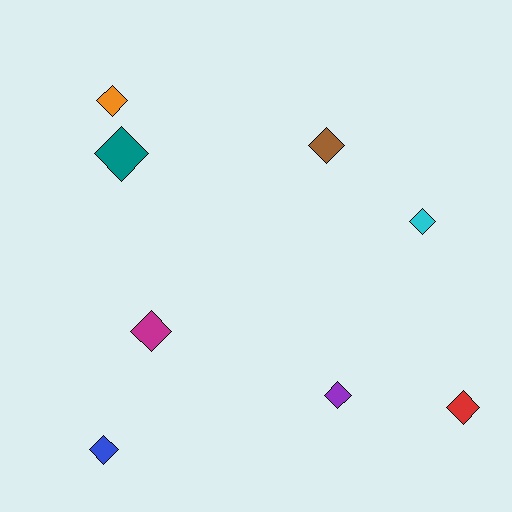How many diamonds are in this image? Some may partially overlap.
There are 8 diamonds.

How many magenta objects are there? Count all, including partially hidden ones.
There is 1 magenta object.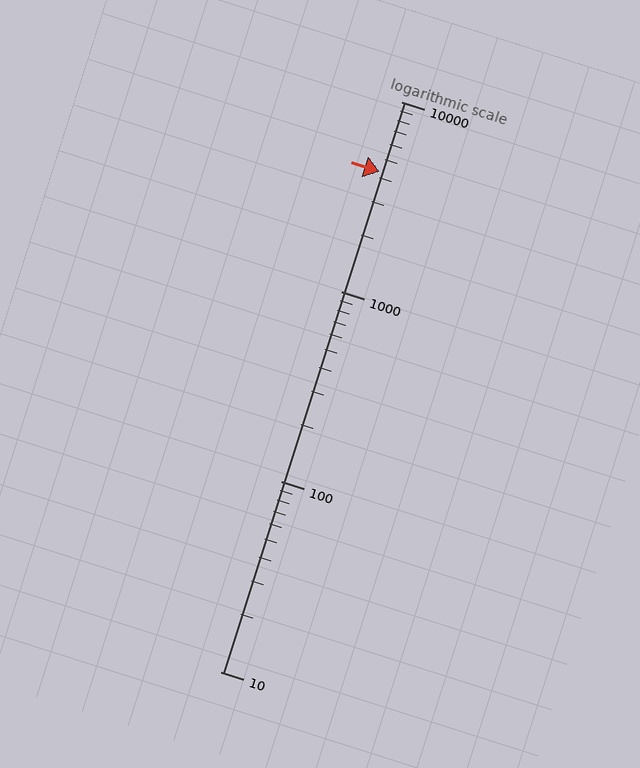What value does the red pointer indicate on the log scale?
The pointer indicates approximately 4300.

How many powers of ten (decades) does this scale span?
The scale spans 3 decades, from 10 to 10000.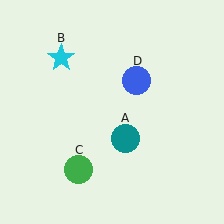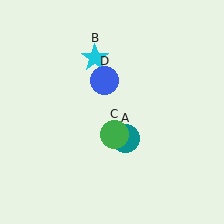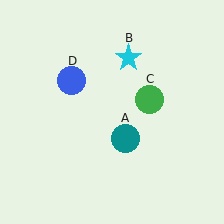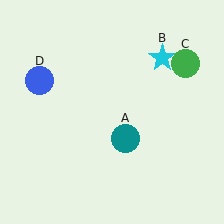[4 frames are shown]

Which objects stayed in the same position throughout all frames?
Teal circle (object A) remained stationary.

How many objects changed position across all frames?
3 objects changed position: cyan star (object B), green circle (object C), blue circle (object D).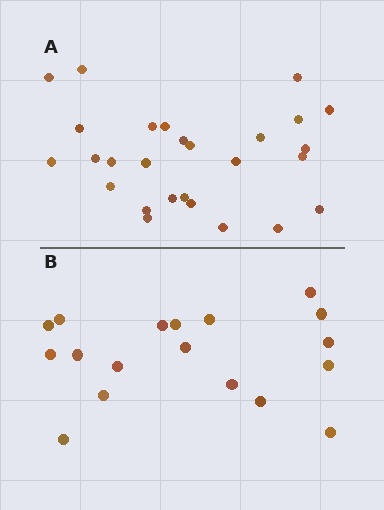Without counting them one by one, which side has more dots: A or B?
Region A (the top region) has more dots.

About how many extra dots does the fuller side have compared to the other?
Region A has roughly 8 or so more dots than region B.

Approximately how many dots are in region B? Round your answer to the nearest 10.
About 20 dots. (The exact count is 18, which rounds to 20.)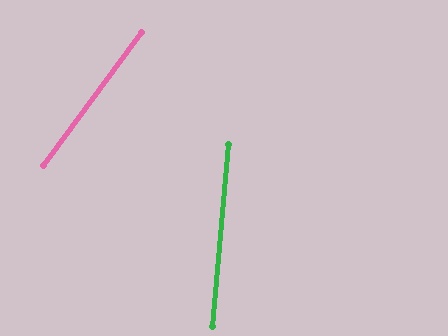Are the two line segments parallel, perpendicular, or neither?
Neither parallel nor perpendicular — they differ by about 32°.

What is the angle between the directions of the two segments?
Approximately 32 degrees.